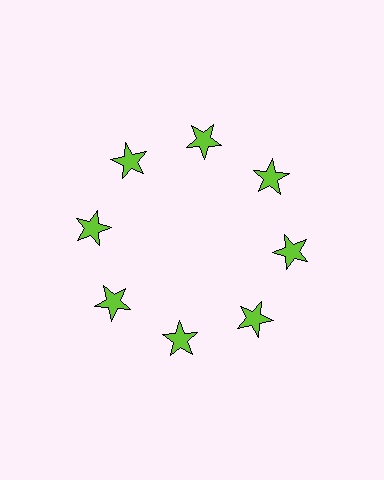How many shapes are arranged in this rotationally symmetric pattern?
There are 8 shapes, arranged in 8 groups of 1.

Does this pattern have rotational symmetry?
Yes, this pattern has 8-fold rotational symmetry. It looks the same after rotating 45 degrees around the center.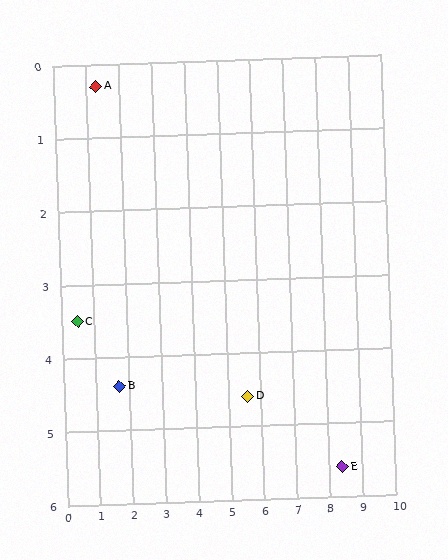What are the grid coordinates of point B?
Point B is at approximately (1.7, 4.4).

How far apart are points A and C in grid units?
Points A and C are about 3.3 grid units apart.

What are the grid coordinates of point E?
Point E is at approximately (8.4, 5.6).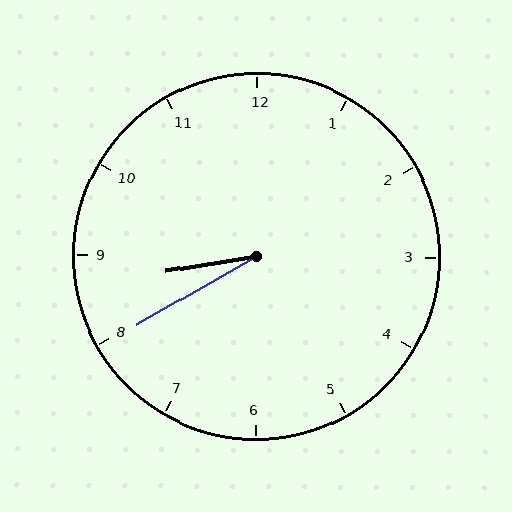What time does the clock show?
8:40.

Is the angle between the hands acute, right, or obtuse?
It is acute.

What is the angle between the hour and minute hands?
Approximately 20 degrees.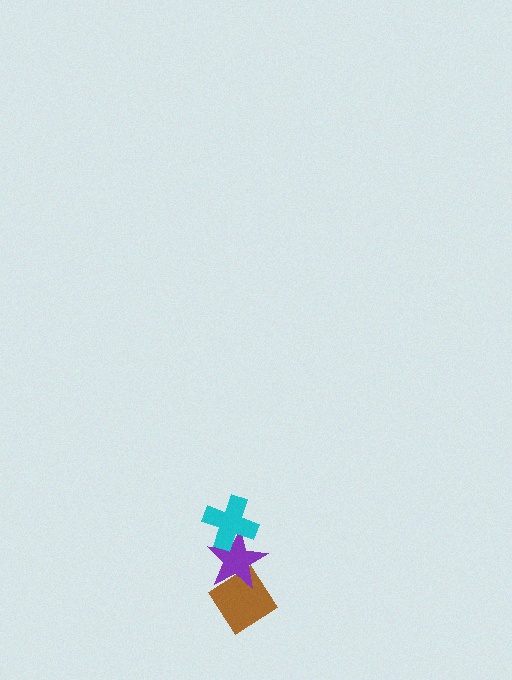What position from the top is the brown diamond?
The brown diamond is 3rd from the top.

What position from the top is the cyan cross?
The cyan cross is 1st from the top.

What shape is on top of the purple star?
The cyan cross is on top of the purple star.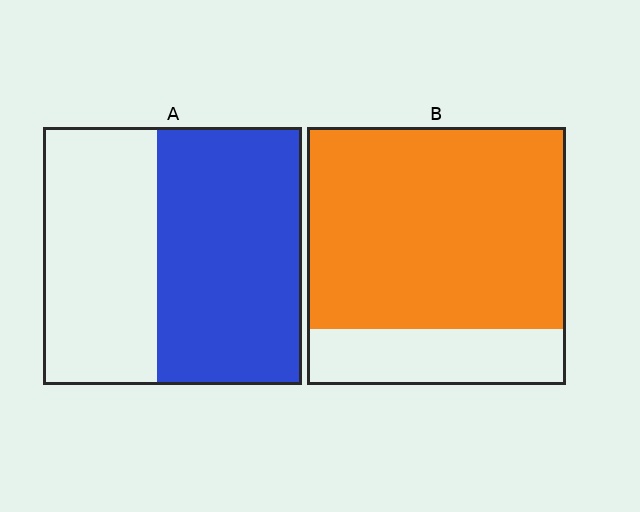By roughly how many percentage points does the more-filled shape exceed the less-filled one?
By roughly 20 percentage points (B over A).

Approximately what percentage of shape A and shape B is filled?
A is approximately 55% and B is approximately 80%.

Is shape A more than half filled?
Yes.